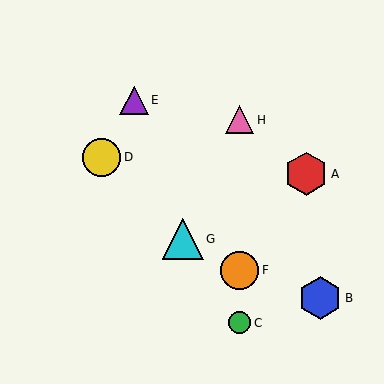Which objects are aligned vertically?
Objects C, F, H are aligned vertically.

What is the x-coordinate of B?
Object B is at x≈320.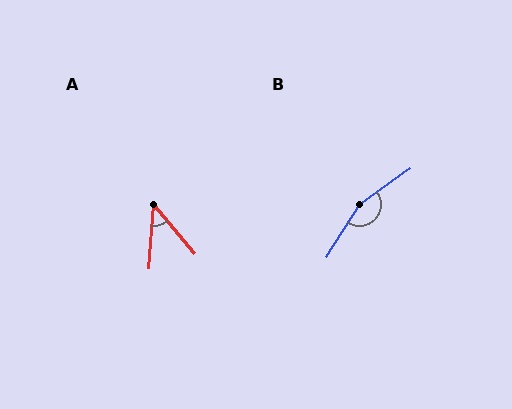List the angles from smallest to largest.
A (45°), B (158°).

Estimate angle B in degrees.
Approximately 158 degrees.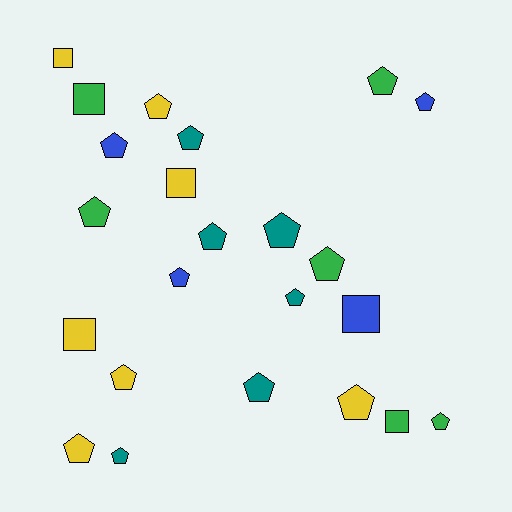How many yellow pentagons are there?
There are 4 yellow pentagons.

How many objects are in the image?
There are 23 objects.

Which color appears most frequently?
Yellow, with 7 objects.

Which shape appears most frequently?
Pentagon, with 17 objects.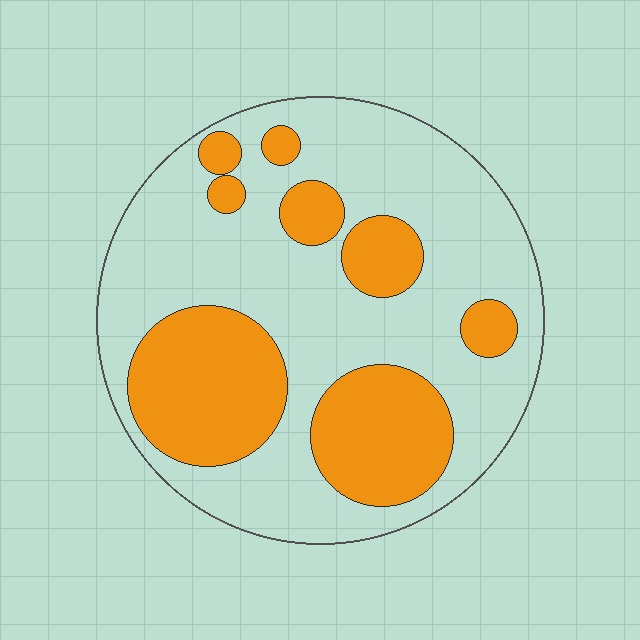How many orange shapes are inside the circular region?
8.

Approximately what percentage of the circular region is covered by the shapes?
Approximately 35%.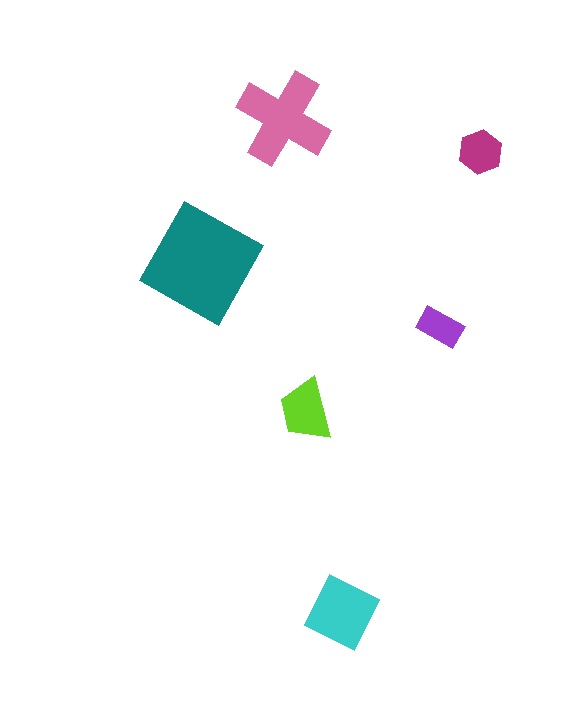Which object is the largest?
The teal square.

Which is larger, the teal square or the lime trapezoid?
The teal square.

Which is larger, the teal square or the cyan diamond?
The teal square.